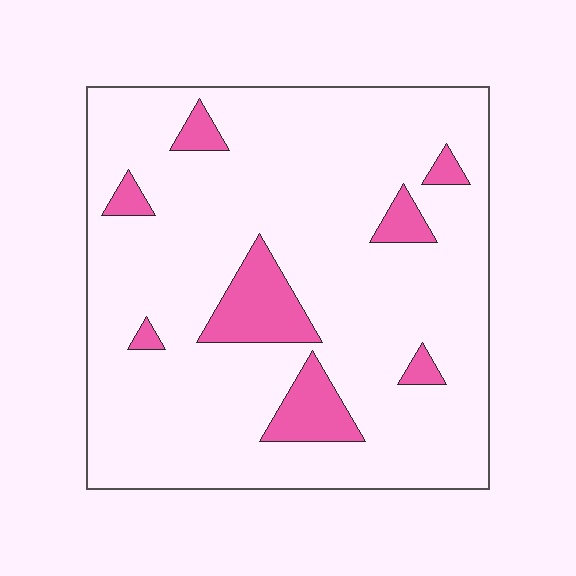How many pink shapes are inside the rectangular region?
8.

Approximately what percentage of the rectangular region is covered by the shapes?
Approximately 10%.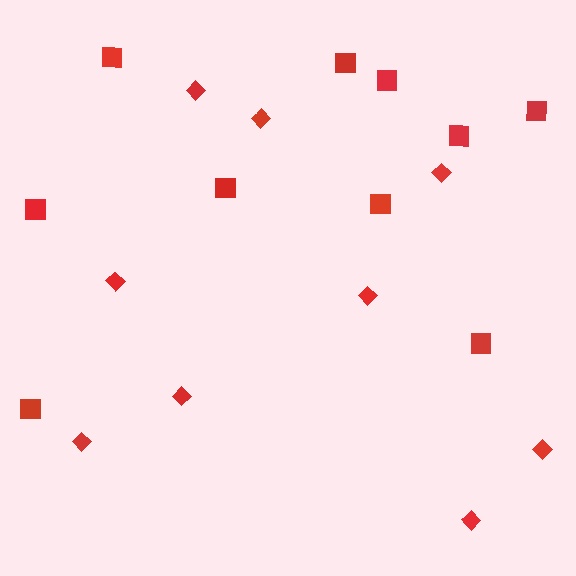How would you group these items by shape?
There are 2 groups: one group of diamonds (9) and one group of squares (10).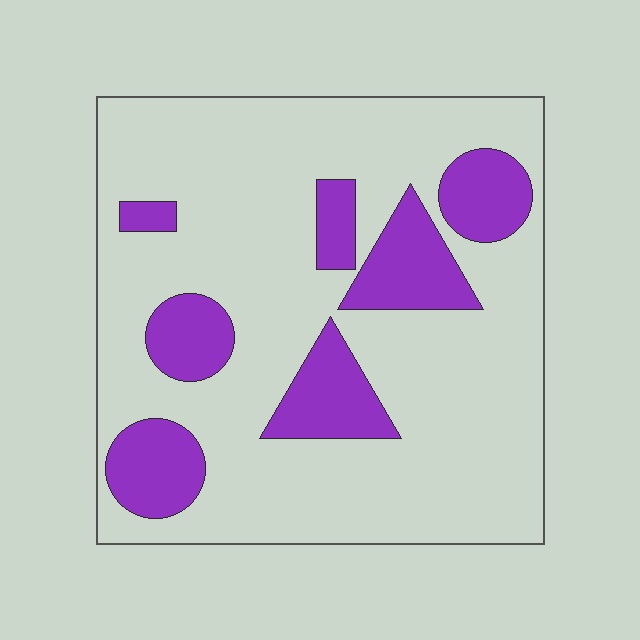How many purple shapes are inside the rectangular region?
7.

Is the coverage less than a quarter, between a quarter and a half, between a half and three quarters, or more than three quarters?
Less than a quarter.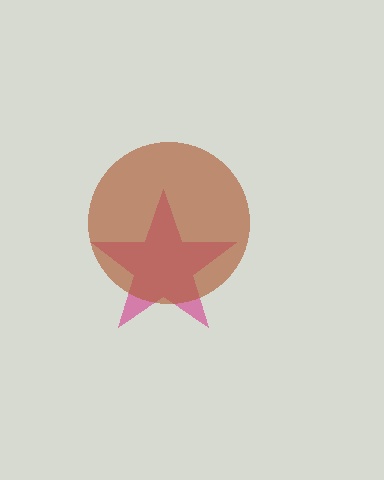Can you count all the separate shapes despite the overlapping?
Yes, there are 2 separate shapes.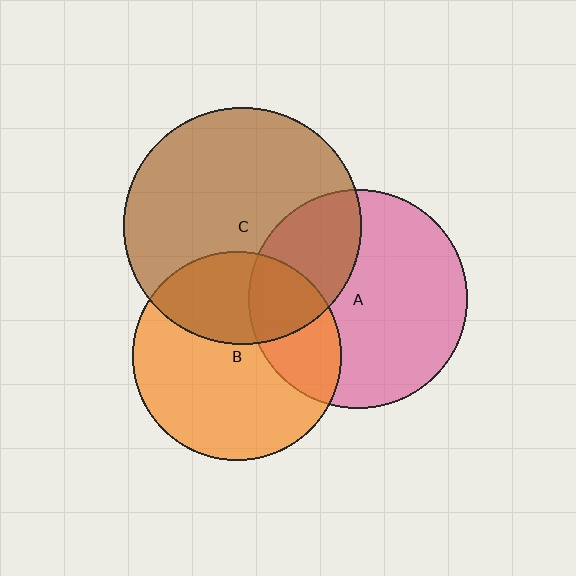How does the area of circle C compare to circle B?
Approximately 1.3 times.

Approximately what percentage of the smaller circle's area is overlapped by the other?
Approximately 30%.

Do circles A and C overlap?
Yes.